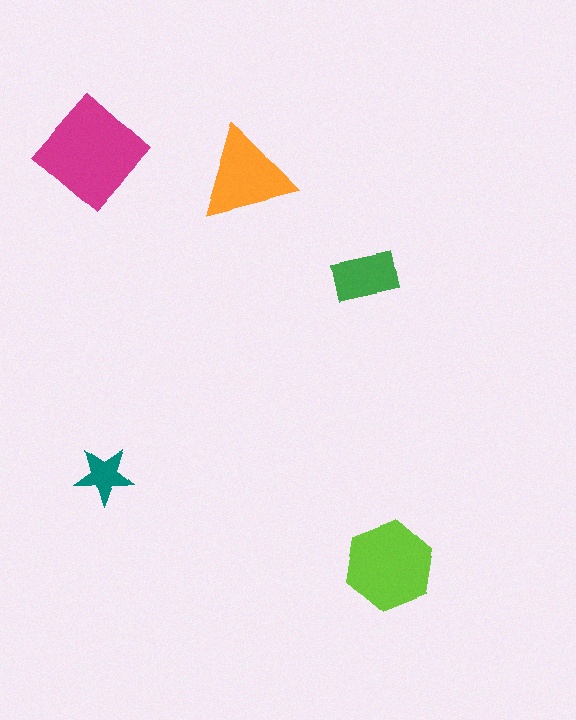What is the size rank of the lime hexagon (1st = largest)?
2nd.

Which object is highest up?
The magenta diamond is topmost.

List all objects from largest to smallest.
The magenta diamond, the lime hexagon, the orange triangle, the green rectangle, the teal star.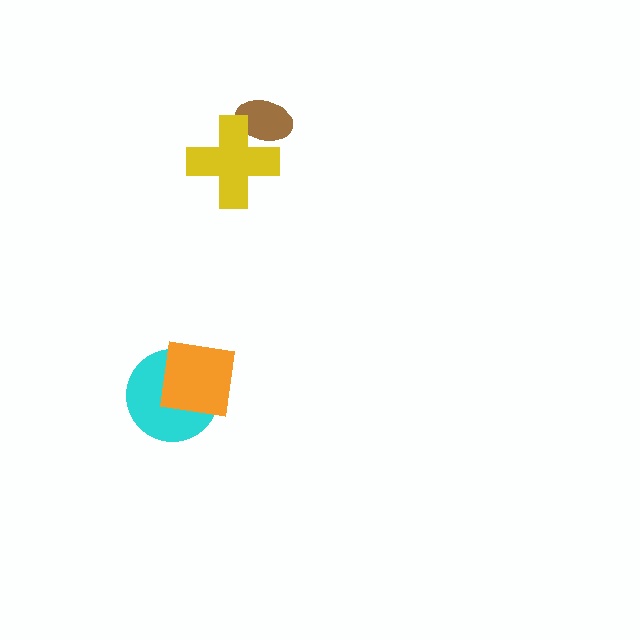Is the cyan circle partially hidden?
Yes, it is partially covered by another shape.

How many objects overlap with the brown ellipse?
1 object overlaps with the brown ellipse.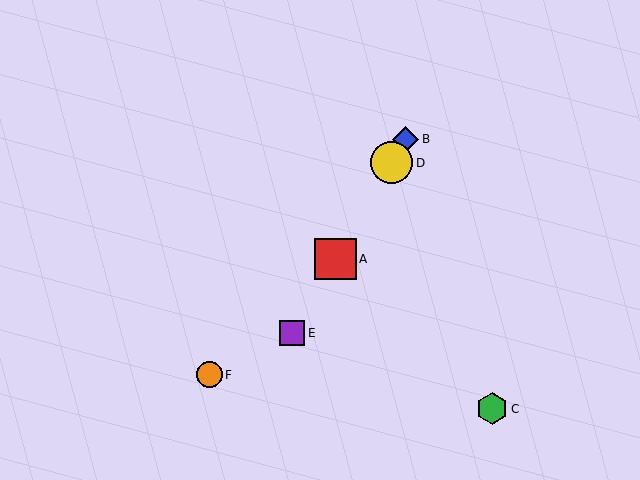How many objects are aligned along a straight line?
4 objects (A, B, D, E) are aligned along a straight line.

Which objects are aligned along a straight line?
Objects A, B, D, E are aligned along a straight line.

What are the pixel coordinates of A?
Object A is at (335, 259).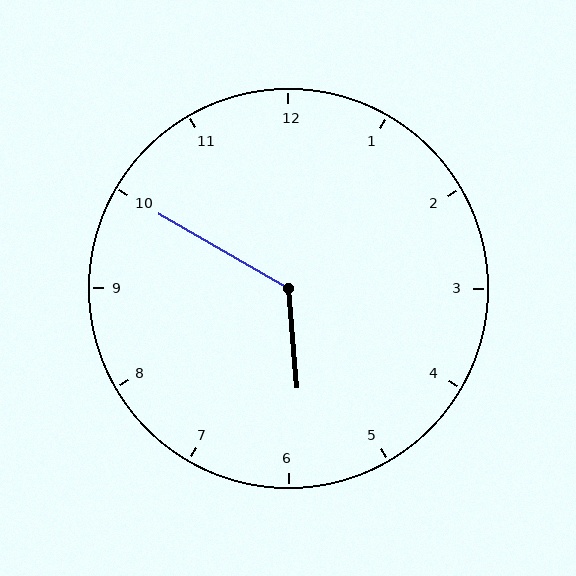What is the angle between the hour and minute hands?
Approximately 125 degrees.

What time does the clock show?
5:50.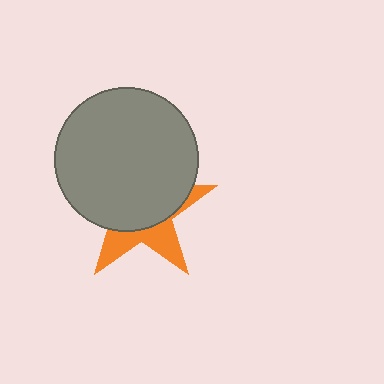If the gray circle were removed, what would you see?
You would see the complete orange star.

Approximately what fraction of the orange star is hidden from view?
Roughly 65% of the orange star is hidden behind the gray circle.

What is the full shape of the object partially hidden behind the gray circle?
The partially hidden object is an orange star.